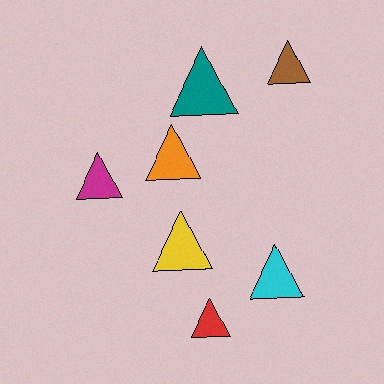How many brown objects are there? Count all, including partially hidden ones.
There is 1 brown object.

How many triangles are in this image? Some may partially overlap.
There are 7 triangles.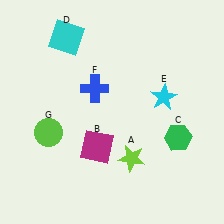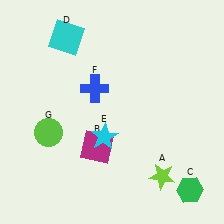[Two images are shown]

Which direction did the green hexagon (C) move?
The green hexagon (C) moved down.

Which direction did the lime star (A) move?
The lime star (A) moved right.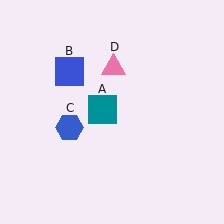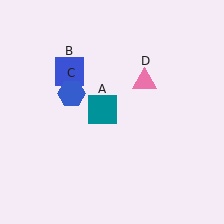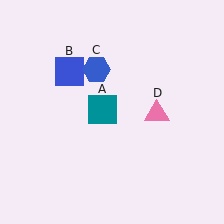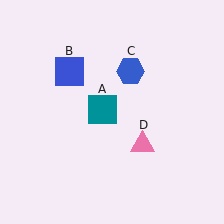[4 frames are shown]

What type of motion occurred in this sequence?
The blue hexagon (object C), pink triangle (object D) rotated clockwise around the center of the scene.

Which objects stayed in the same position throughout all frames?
Teal square (object A) and blue square (object B) remained stationary.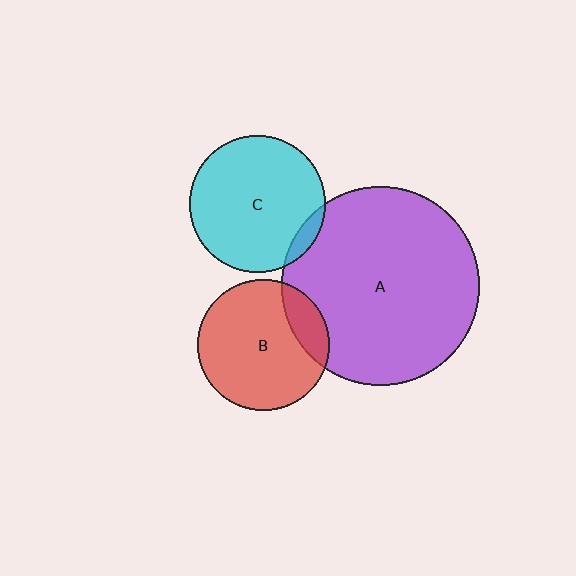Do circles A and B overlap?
Yes.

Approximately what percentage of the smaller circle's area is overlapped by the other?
Approximately 15%.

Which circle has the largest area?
Circle A (purple).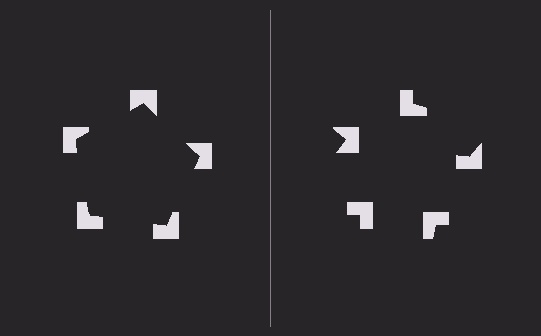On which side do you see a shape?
An illusory pentagon appears on the left side. On the right side the wedge cuts are rotated, so no coherent shape forms.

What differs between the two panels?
The notched squares are positioned identically on both sides; only the wedge orientations differ. On the left they align to a pentagon; on the right they are misaligned.